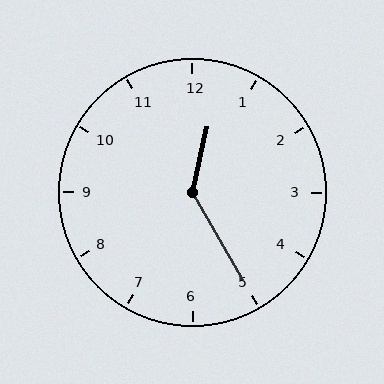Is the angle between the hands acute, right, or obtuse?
It is obtuse.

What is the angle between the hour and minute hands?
Approximately 138 degrees.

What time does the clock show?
12:25.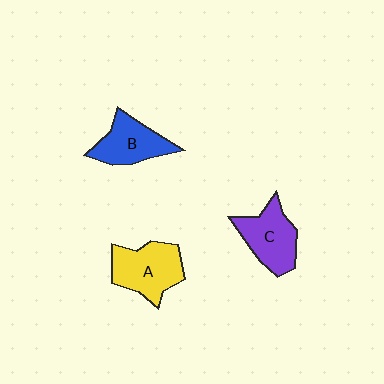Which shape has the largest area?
Shape A (yellow).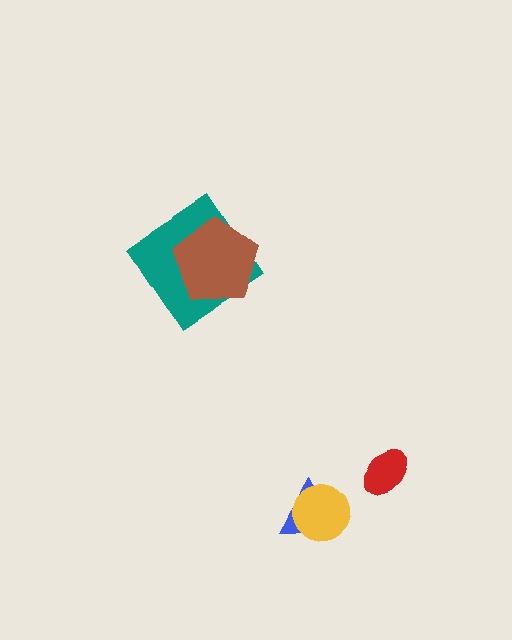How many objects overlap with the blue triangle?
1 object overlaps with the blue triangle.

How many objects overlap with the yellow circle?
1 object overlaps with the yellow circle.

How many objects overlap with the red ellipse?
0 objects overlap with the red ellipse.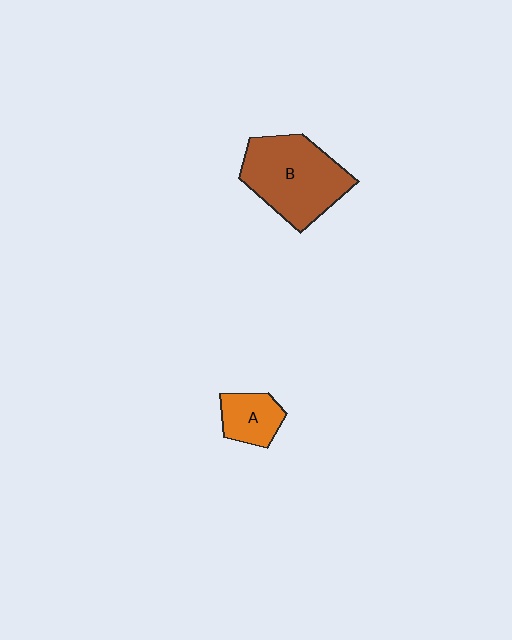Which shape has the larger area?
Shape B (brown).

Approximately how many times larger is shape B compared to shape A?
Approximately 2.5 times.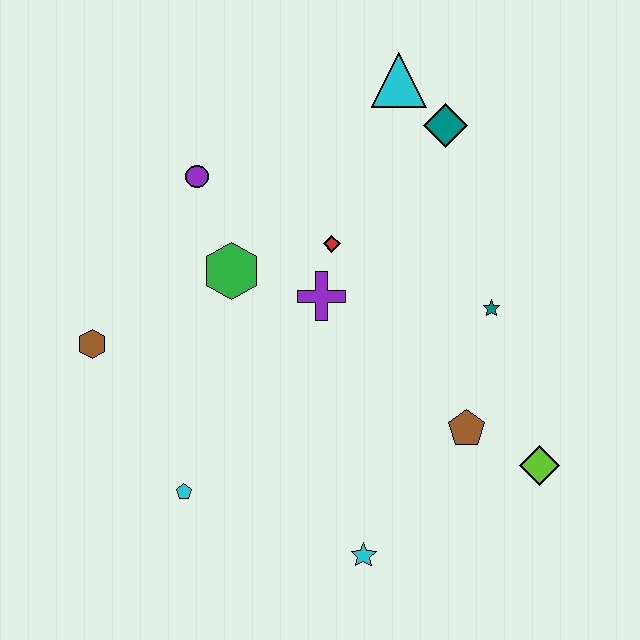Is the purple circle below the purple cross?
No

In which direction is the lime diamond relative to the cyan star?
The lime diamond is to the right of the cyan star.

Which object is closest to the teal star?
The brown pentagon is closest to the teal star.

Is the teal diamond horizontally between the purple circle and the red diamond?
No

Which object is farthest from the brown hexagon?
The lime diamond is farthest from the brown hexagon.